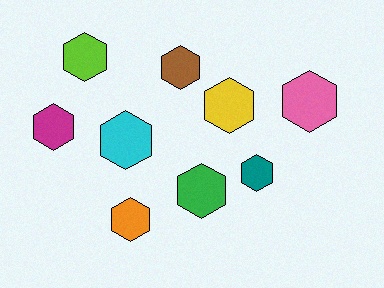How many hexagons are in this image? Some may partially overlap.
There are 9 hexagons.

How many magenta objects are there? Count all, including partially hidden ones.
There is 1 magenta object.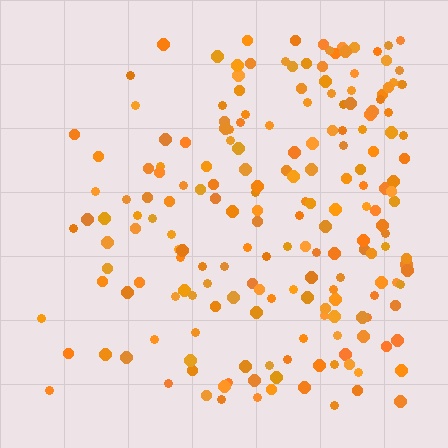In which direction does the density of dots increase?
From left to right, with the right side densest.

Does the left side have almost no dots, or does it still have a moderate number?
Still a moderate number, just noticeably fewer than the right.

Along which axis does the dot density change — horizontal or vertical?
Horizontal.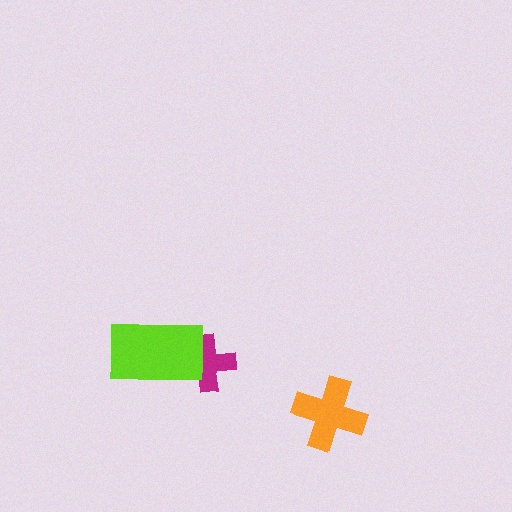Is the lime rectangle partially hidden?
No, no other shape covers it.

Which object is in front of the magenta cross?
The lime rectangle is in front of the magenta cross.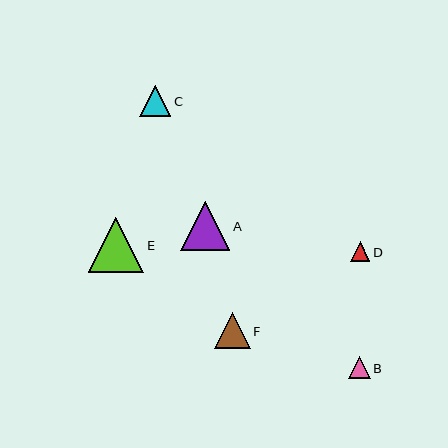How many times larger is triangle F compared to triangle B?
Triangle F is approximately 1.6 times the size of triangle B.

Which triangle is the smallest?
Triangle D is the smallest with a size of approximately 20 pixels.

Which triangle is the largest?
Triangle E is the largest with a size of approximately 55 pixels.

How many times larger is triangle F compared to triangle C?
Triangle F is approximately 1.2 times the size of triangle C.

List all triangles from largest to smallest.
From largest to smallest: E, A, F, C, B, D.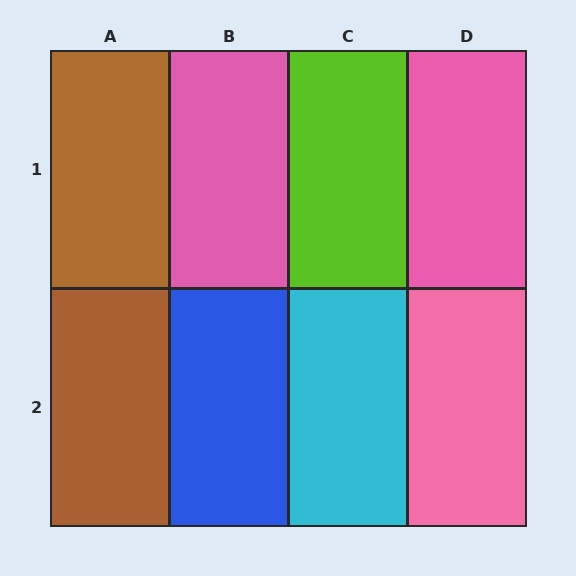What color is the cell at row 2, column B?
Blue.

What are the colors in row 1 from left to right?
Brown, pink, lime, pink.